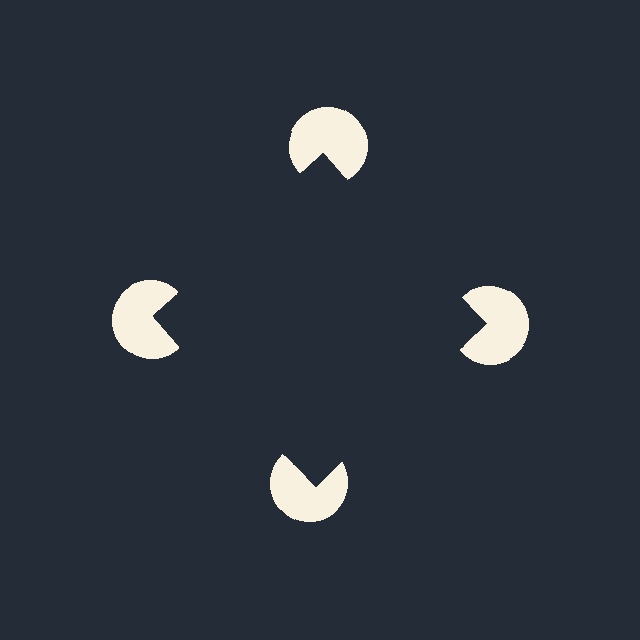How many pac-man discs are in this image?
There are 4 — one at each vertex of the illusory square.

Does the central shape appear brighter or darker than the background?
It typically appears slightly darker than the background, even though no actual brightness change is drawn.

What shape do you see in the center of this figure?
An illusory square — its edges are inferred from the aligned wedge cuts in the pac-man discs, not physically drawn.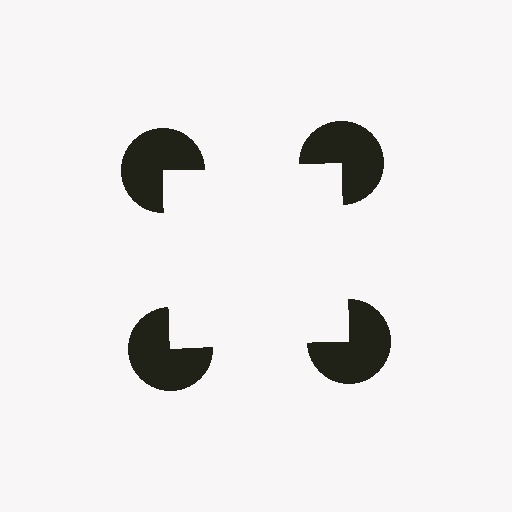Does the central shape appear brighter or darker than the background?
It typically appears slightly brighter than the background, even though no actual brightness change is drawn.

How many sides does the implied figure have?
4 sides.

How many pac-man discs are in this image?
There are 4 — one at each vertex of the illusory square.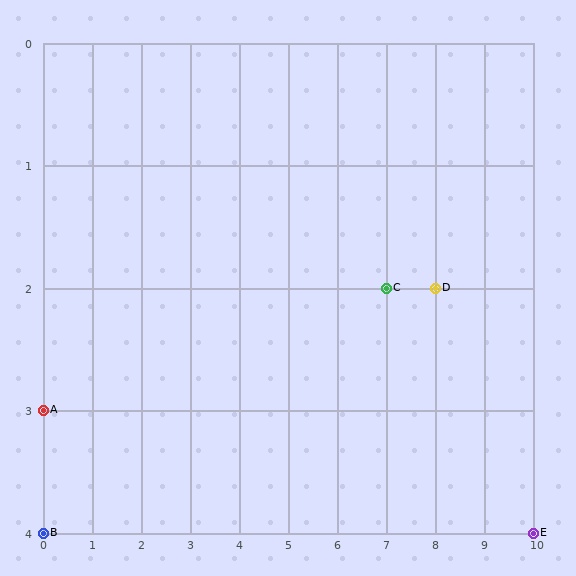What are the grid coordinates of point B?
Point B is at grid coordinates (0, 4).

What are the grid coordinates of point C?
Point C is at grid coordinates (7, 2).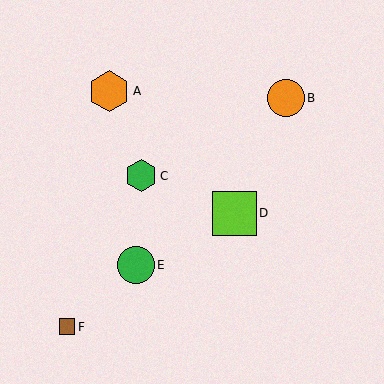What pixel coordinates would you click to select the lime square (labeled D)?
Click at (234, 213) to select the lime square D.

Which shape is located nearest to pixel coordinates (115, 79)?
The orange hexagon (labeled A) at (109, 91) is nearest to that location.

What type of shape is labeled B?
Shape B is an orange circle.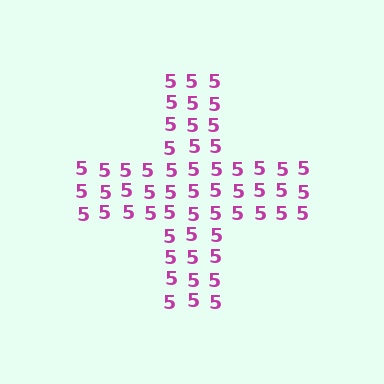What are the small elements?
The small elements are digit 5's.